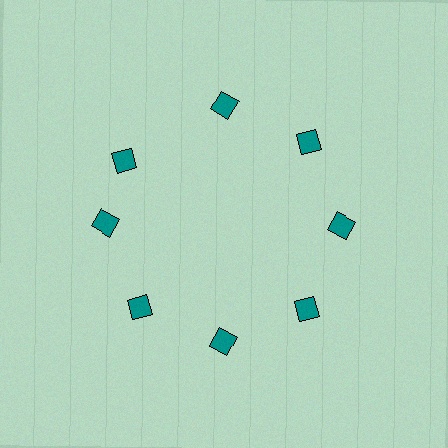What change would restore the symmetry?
The symmetry would be restored by rotating it back into even spacing with its neighbors so that all 8 diamonds sit at equal angles and equal distance from the center.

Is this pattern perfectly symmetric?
No. The 8 teal diamonds are arranged in a ring, but one element near the 10 o'clock position is rotated out of alignment along the ring, breaking the 8-fold rotational symmetry.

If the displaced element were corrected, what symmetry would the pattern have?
It would have 8-fold rotational symmetry — the pattern would map onto itself every 45 degrees.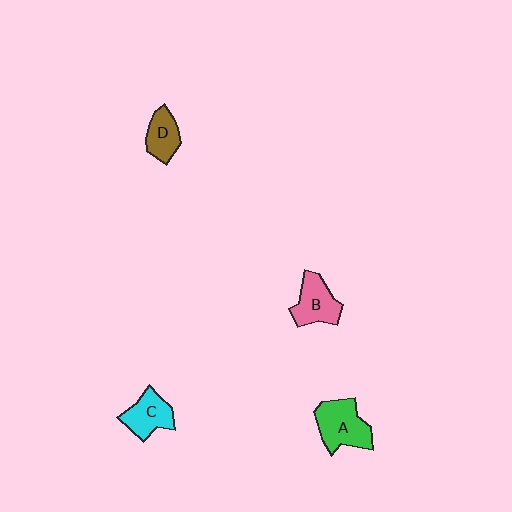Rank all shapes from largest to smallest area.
From largest to smallest: A (green), B (pink), C (cyan), D (brown).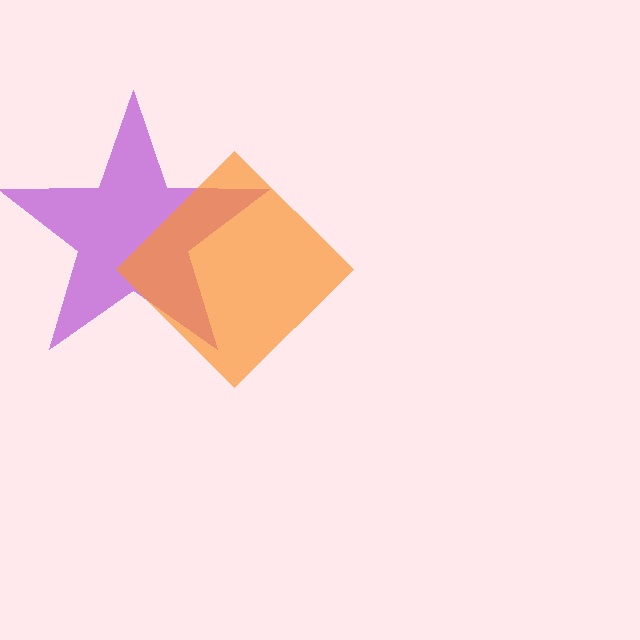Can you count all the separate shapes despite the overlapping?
Yes, there are 2 separate shapes.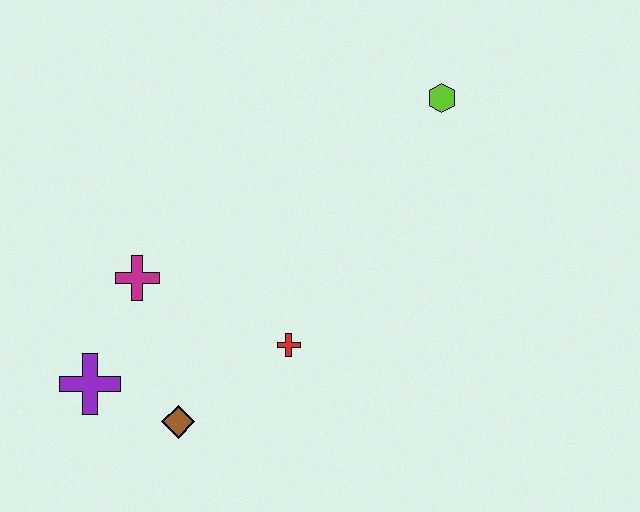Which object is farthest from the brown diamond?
The lime hexagon is farthest from the brown diamond.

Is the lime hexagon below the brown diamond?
No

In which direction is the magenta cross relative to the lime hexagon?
The magenta cross is to the left of the lime hexagon.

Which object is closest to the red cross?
The brown diamond is closest to the red cross.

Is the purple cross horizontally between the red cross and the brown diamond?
No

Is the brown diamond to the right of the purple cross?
Yes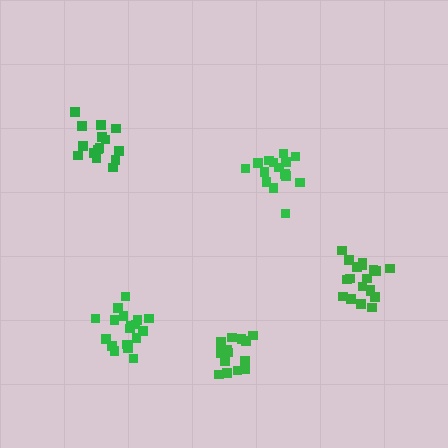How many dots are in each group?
Group 1: 15 dots, Group 2: 19 dots, Group 3: 18 dots, Group 4: 15 dots, Group 5: 15 dots (82 total).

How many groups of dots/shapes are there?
There are 5 groups.